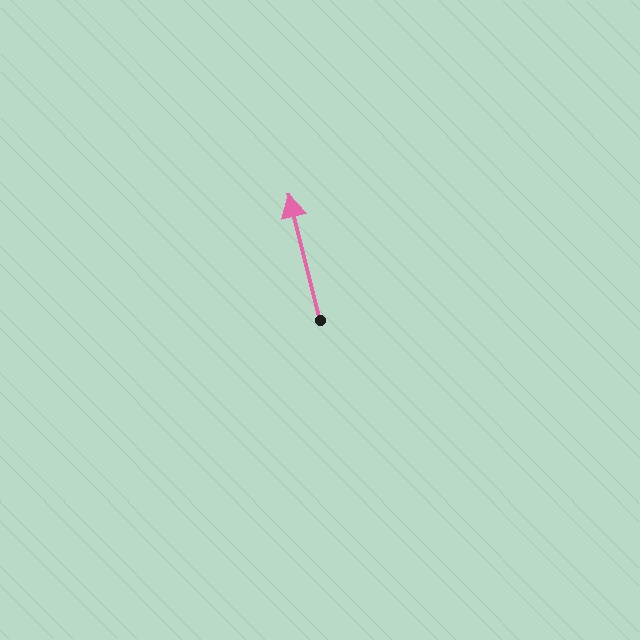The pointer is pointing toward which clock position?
Roughly 12 o'clock.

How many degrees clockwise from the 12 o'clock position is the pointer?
Approximately 346 degrees.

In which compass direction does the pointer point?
North.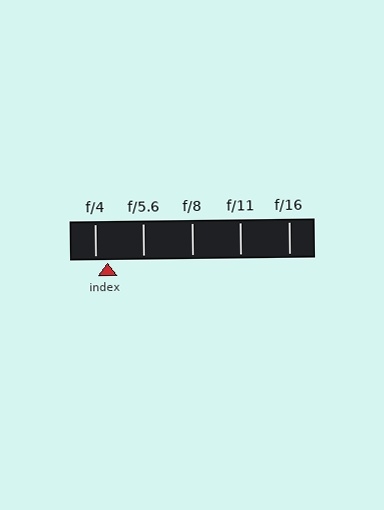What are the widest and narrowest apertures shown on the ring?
The widest aperture shown is f/4 and the narrowest is f/16.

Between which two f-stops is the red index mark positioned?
The index mark is between f/4 and f/5.6.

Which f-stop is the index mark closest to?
The index mark is closest to f/4.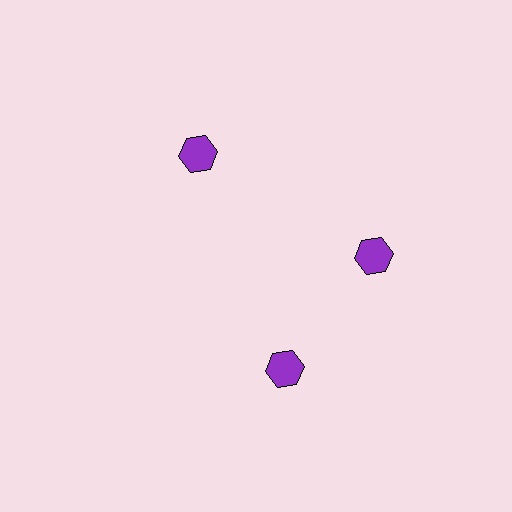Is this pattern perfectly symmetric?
No. The 3 purple hexagons are arranged in a ring, but one element near the 7 o'clock position is rotated out of alignment along the ring, breaking the 3-fold rotational symmetry.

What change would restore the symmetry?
The symmetry would be restored by rotating it back into even spacing with its neighbors so that all 3 hexagons sit at equal angles and equal distance from the center.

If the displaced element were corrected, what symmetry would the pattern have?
It would have 3-fold rotational symmetry — the pattern would map onto itself every 120 degrees.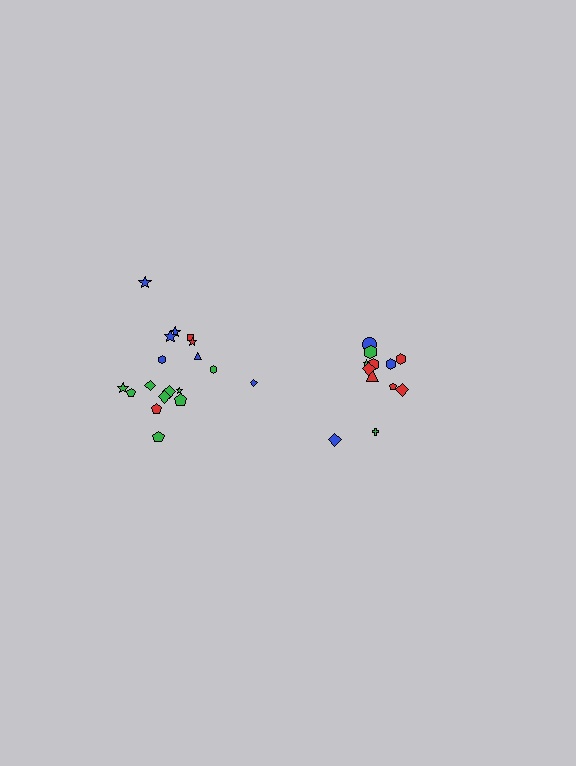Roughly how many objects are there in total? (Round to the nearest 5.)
Roughly 30 objects in total.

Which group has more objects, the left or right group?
The left group.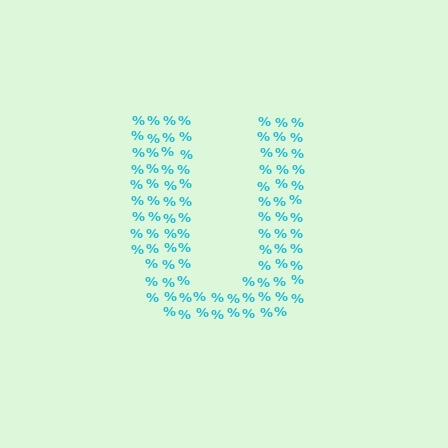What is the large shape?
The large shape is the letter U.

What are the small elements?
The small elements are percent signs.